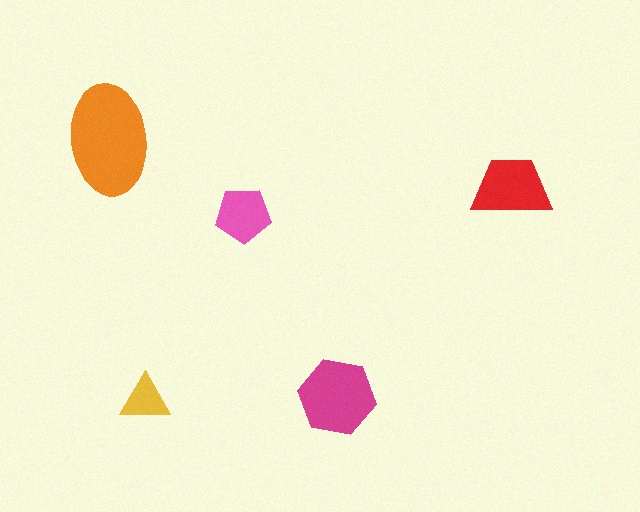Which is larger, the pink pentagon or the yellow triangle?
The pink pentagon.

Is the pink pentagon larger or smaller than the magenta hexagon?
Smaller.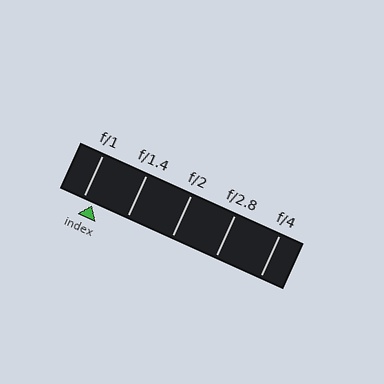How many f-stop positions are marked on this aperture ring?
There are 5 f-stop positions marked.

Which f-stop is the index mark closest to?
The index mark is closest to f/1.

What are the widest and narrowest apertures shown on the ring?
The widest aperture shown is f/1 and the narrowest is f/4.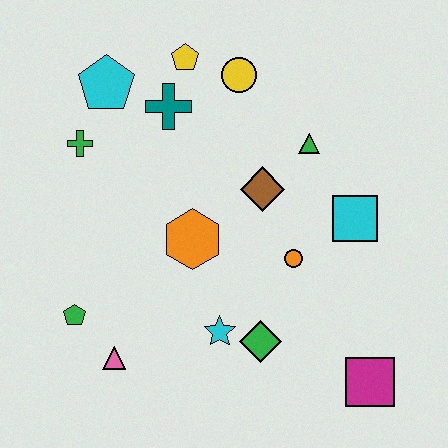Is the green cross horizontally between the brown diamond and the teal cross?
No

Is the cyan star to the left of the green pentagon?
No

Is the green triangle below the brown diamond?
No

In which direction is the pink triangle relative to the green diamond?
The pink triangle is to the left of the green diamond.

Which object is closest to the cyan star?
The green diamond is closest to the cyan star.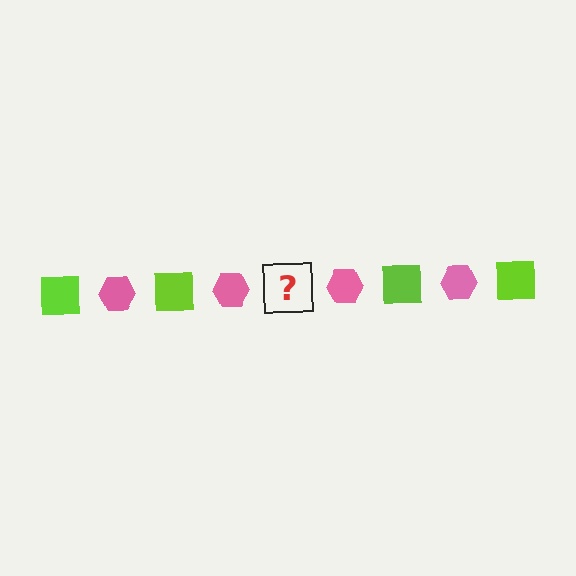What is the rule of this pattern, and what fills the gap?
The rule is that the pattern alternates between lime square and pink hexagon. The gap should be filled with a lime square.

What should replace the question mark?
The question mark should be replaced with a lime square.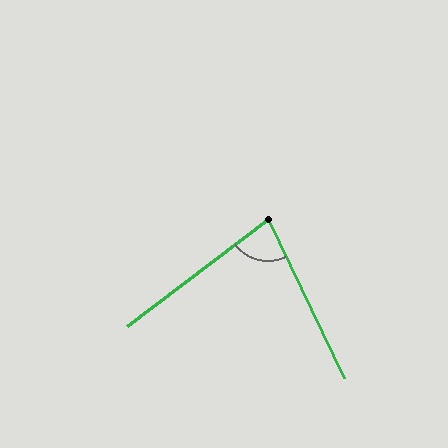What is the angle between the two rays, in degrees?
Approximately 79 degrees.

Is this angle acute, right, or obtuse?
It is acute.